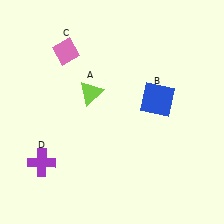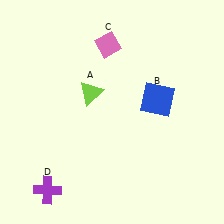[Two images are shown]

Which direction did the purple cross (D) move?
The purple cross (D) moved down.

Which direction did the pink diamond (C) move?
The pink diamond (C) moved right.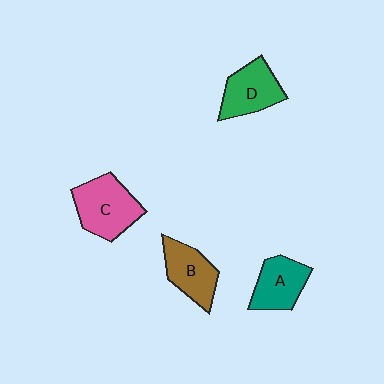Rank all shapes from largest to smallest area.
From largest to smallest: C (pink), D (green), B (brown), A (teal).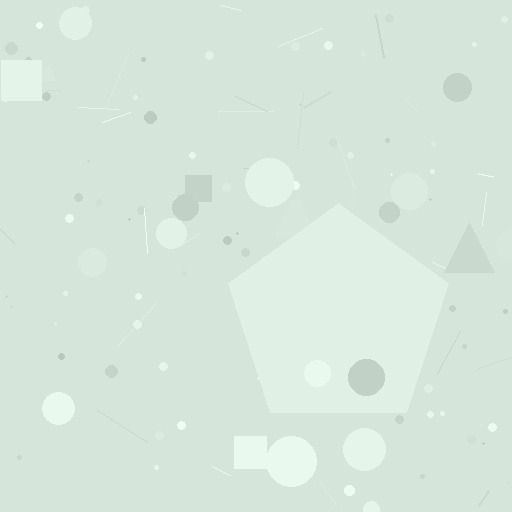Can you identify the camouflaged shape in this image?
The camouflaged shape is a pentagon.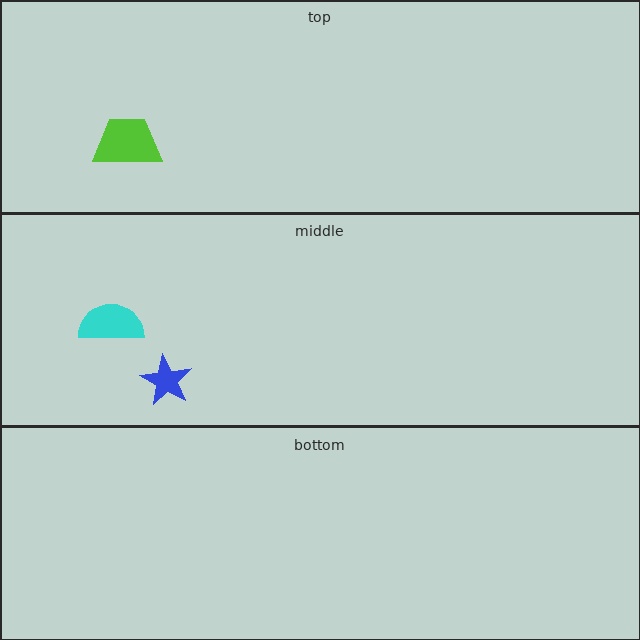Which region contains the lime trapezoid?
The top region.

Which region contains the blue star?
The middle region.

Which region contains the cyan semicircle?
The middle region.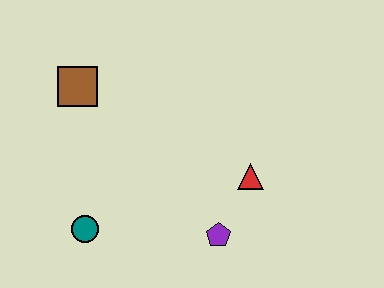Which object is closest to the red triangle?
The purple pentagon is closest to the red triangle.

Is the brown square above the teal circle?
Yes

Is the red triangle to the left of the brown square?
No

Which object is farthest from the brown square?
The purple pentagon is farthest from the brown square.